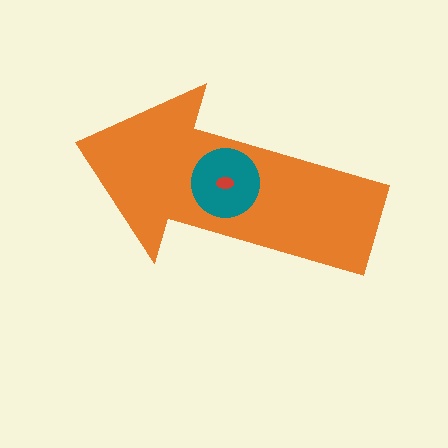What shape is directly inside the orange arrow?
The teal circle.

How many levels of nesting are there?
3.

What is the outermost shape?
The orange arrow.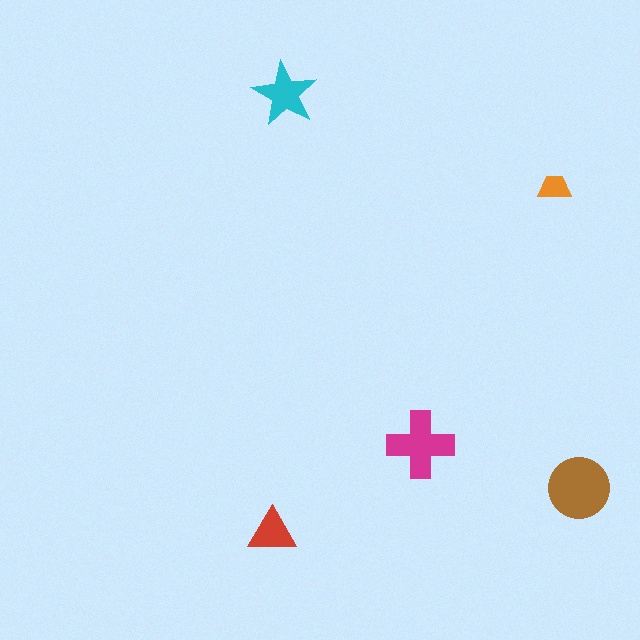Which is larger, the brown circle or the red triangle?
The brown circle.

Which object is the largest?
The brown circle.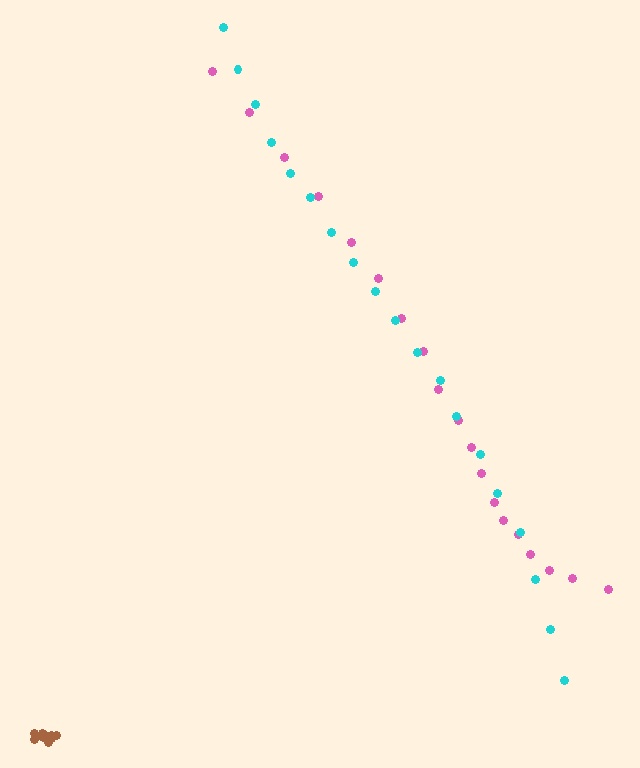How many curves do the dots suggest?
There are 3 distinct paths.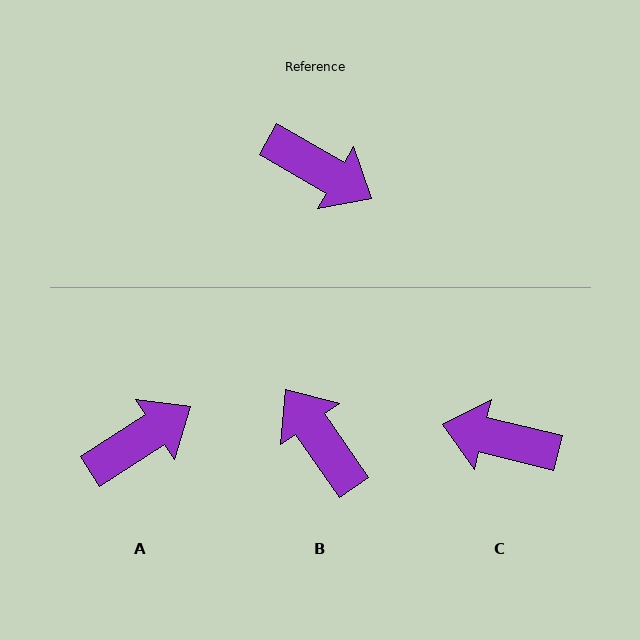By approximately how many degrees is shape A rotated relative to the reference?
Approximately 62 degrees counter-clockwise.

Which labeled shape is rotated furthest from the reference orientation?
C, about 164 degrees away.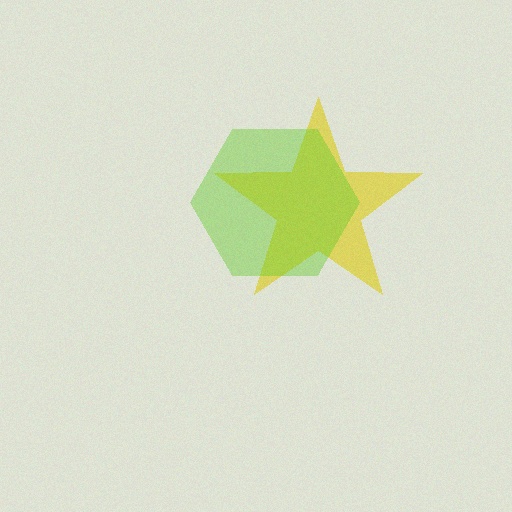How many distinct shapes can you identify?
There are 2 distinct shapes: a yellow star, a lime hexagon.